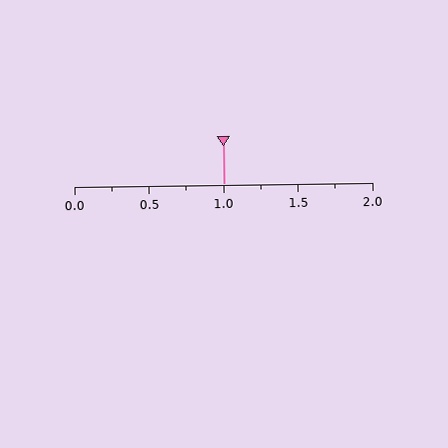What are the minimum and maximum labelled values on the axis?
The axis runs from 0.0 to 2.0.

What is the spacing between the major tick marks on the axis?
The major ticks are spaced 0.5 apart.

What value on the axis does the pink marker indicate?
The marker indicates approximately 1.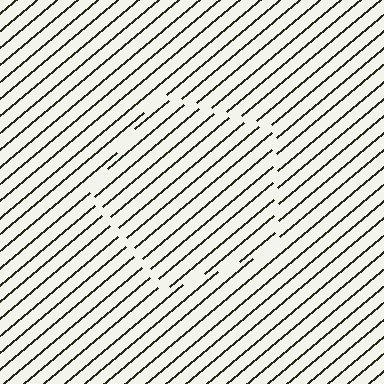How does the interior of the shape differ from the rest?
The interior of the shape contains the same grating, shifted by half a period — the contour is defined by the phase discontinuity where line-ends from the inner and outer gratings abut.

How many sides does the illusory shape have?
5 sides — the line-ends trace a pentagon.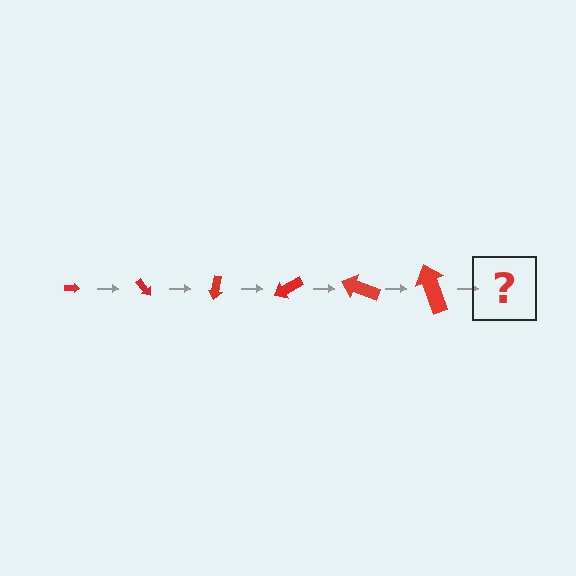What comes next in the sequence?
The next element should be an arrow, larger than the previous one and rotated 300 degrees from the start.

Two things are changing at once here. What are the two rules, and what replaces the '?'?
The two rules are that the arrow grows larger each step and it rotates 50 degrees each step. The '?' should be an arrow, larger than the previous one and rotated 300 degrees from the start.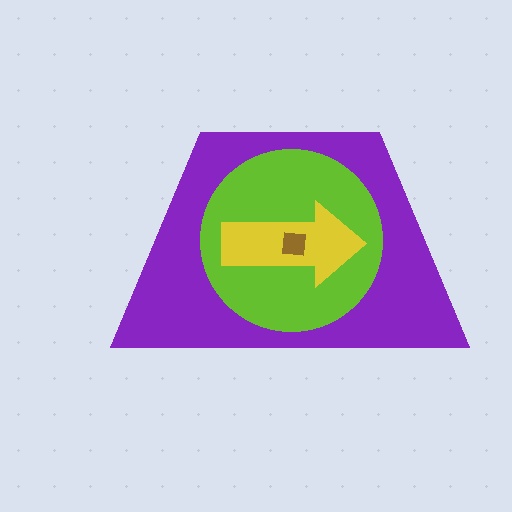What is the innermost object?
The brown square.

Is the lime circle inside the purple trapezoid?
Yes.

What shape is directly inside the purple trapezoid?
The lime circle.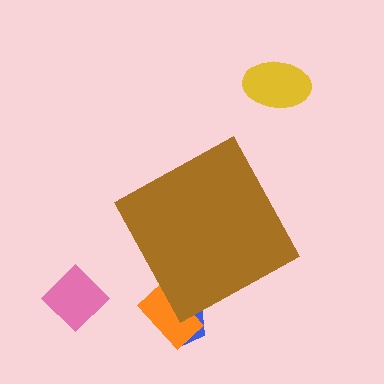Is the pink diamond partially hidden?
No, the pink diamond is fully visible.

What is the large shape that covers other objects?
A brown diamond.